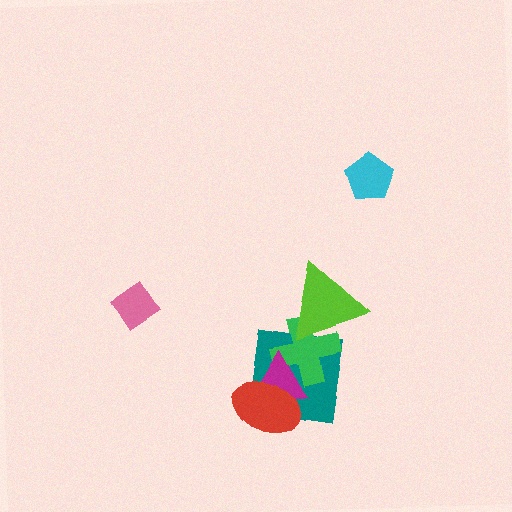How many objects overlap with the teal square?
4 objects overlap with the teal square.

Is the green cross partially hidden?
Yes, it is partially covered by another shape.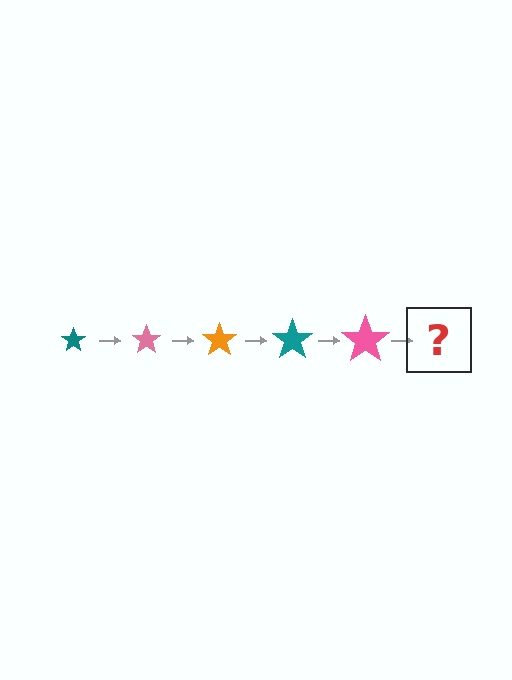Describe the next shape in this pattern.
It should be an orange star, larger than the previous one.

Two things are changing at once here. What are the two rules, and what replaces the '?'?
The two rules are that the star grows larger each step and the color cycles through teal, pink, and orange. The '?' should be an orange star, larger than the previous one.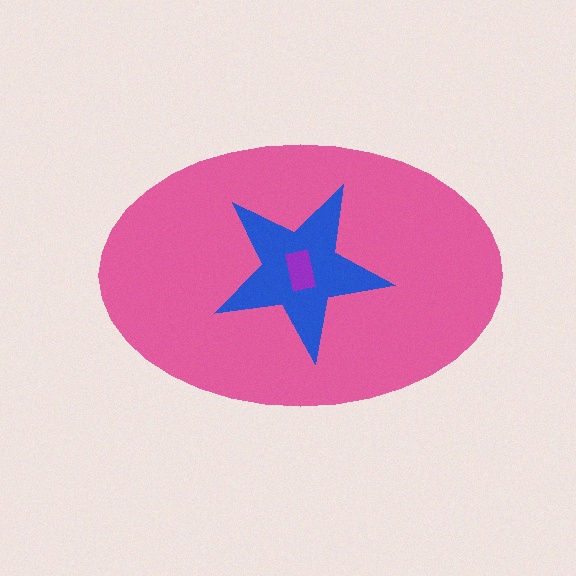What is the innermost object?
The purple rectangle.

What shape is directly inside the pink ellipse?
The blue star.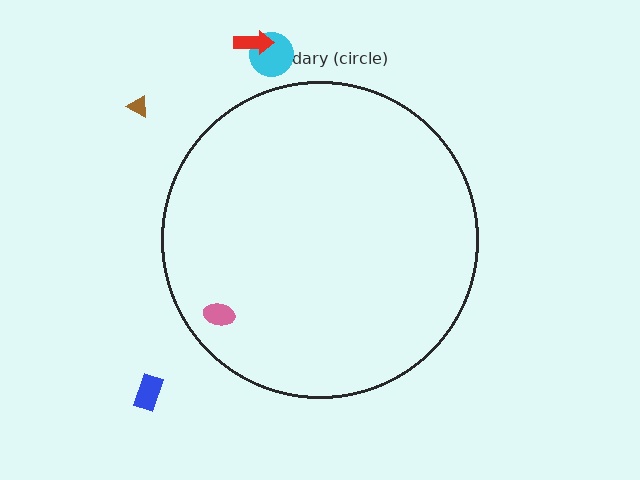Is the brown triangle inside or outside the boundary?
Outside.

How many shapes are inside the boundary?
1 inside, 4 outside.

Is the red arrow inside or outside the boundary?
Outside.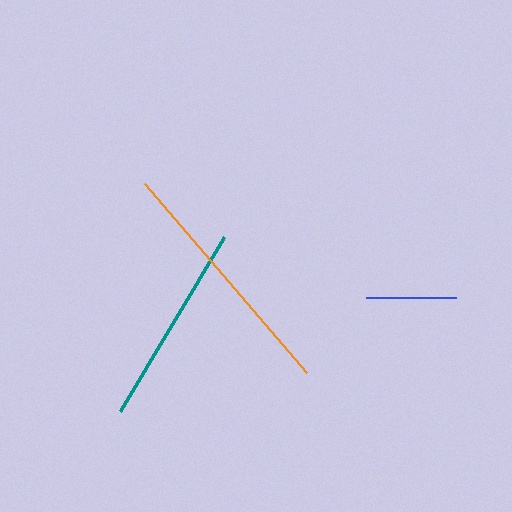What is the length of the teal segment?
The teal segment is approximately 202 pixels long.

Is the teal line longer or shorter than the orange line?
The orange line is longer than the teal line.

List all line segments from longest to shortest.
From longest to shortest: orange, teal, blue.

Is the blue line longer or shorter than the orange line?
The orange line is longer than the blue line.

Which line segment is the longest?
The orange line is the longest at approximately 249 pixels.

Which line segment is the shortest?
The blue line is the shortest at approximately 90 pixels.